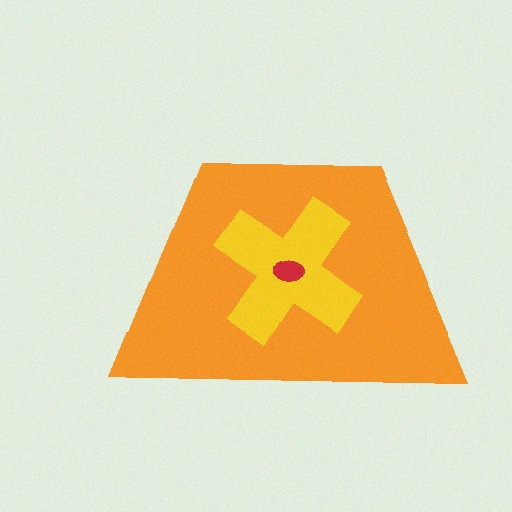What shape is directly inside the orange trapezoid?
The yellow cross.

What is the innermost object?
The red ellipse.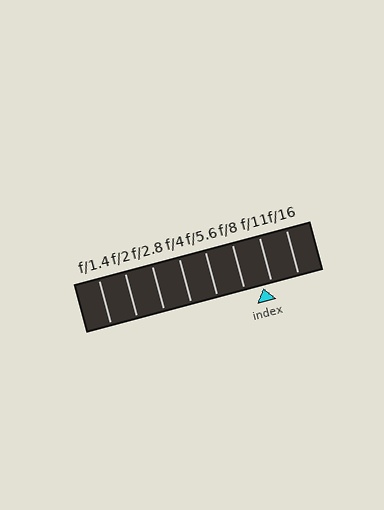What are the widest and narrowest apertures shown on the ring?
The widest aperture shown is f/1.4 and the narrowest is f/16.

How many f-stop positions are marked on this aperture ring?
There are 8 f-stop positions marked.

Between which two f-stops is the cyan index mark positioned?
The index mark is between f/8 and f/11.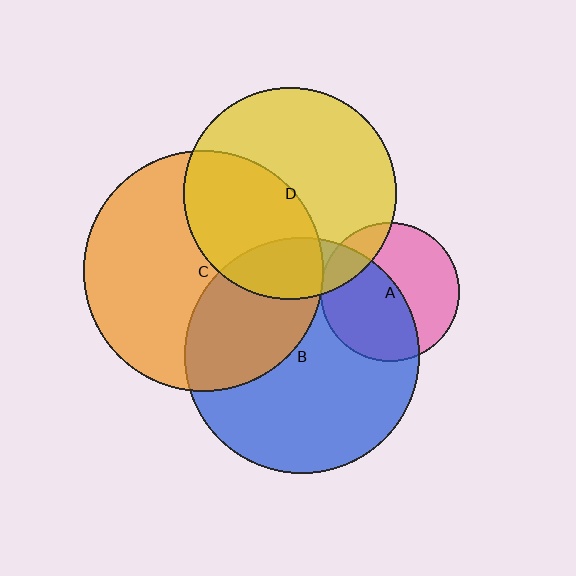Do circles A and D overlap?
Yes.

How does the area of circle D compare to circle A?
Approximately 2.3 times.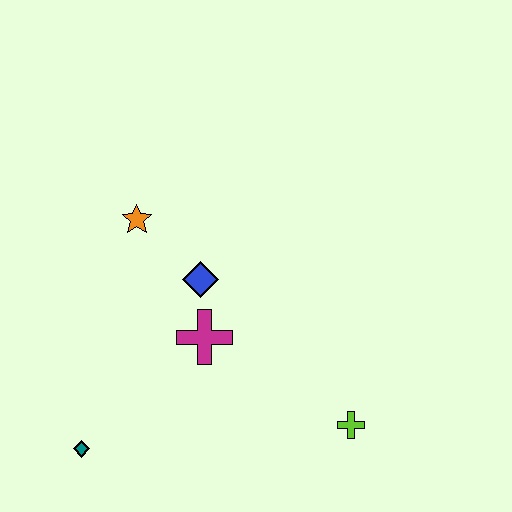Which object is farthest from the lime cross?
The orange star is farthest from the lime cross.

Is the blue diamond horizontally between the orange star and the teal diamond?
No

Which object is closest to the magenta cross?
The blue diamond is closest to the magenta cross.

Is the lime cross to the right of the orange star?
Yes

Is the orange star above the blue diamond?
Yes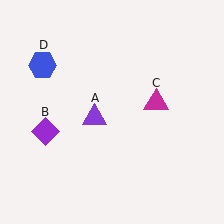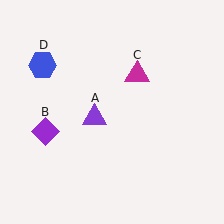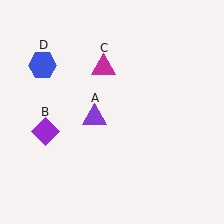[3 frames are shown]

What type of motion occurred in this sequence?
The magenta triangle (object C) rotated counterclockwise around the center of the scene.